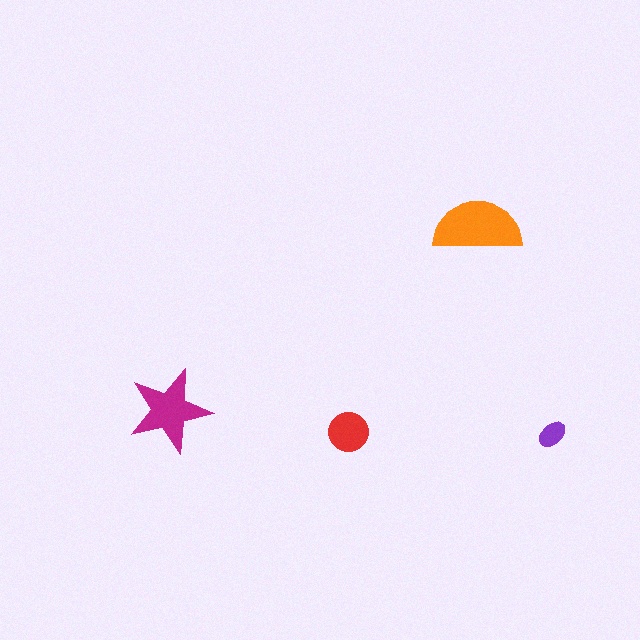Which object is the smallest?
The purple ellipse.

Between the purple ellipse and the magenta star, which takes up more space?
The magenta star.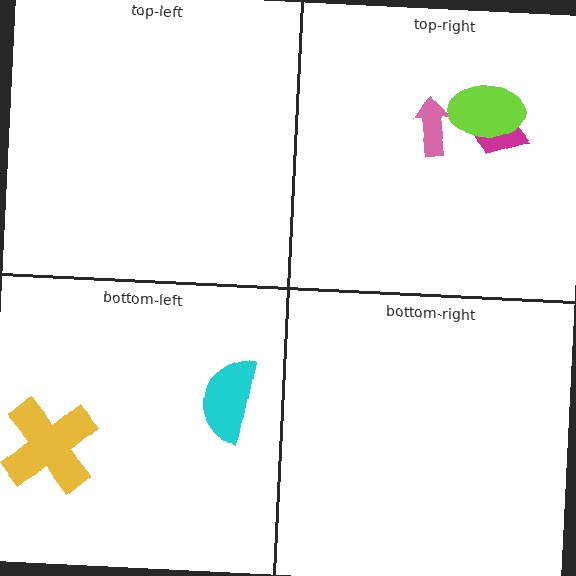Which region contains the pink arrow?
The top-right region.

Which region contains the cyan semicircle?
The bottom-left region.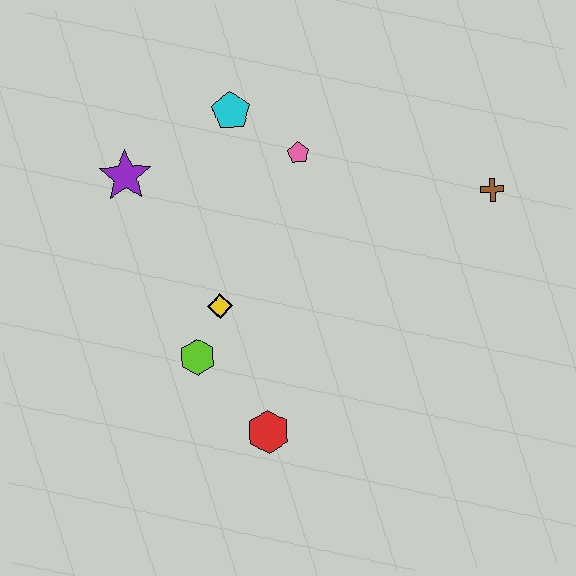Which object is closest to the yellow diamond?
The lime hexagon is closest to the yellow diamond.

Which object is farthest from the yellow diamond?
The brown cross is farthest from the yellow diamond.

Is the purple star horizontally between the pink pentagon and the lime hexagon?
No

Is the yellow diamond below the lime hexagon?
No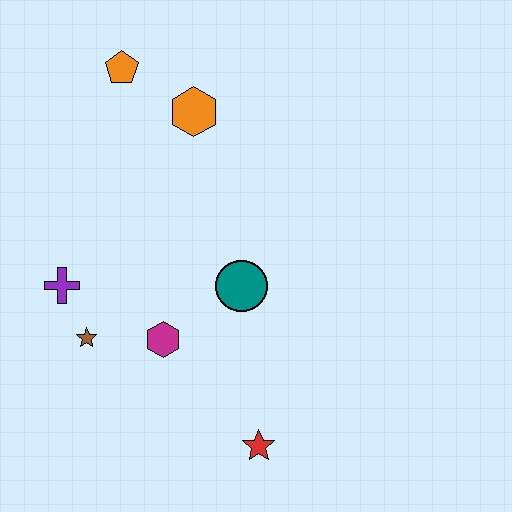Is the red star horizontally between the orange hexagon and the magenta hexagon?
No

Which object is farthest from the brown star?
The orange pentagon is farthest from the brown star.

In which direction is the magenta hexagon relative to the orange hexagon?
The magenta hexagon is below the orange hexagon.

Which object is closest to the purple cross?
The brown star is closest to the purple cross.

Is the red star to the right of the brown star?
Yes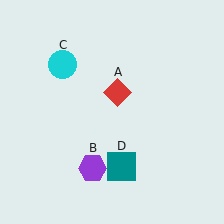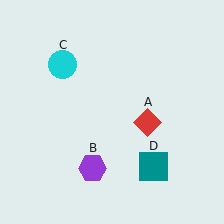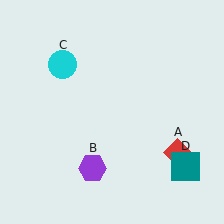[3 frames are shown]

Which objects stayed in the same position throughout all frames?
Purple hexagon (object B) and cyan circle (object C) remained stationary.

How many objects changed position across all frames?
2 objects changed position: red diamond (object A), teal square (object D).